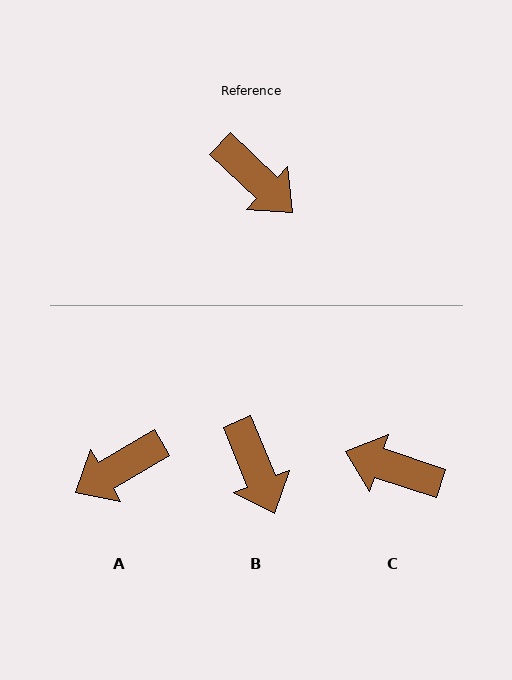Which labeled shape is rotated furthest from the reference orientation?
C, about 155 degrees away.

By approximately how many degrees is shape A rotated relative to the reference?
Approximately 106 degrees clockwise.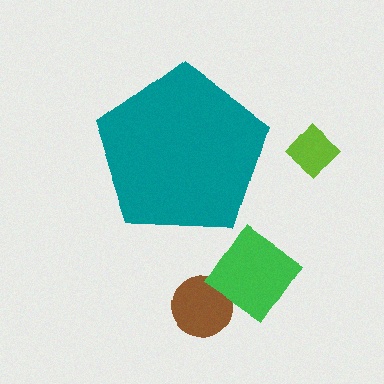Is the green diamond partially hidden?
No, the green diamond is fully visible.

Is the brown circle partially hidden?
No, the brown circle is fully visible.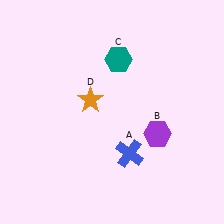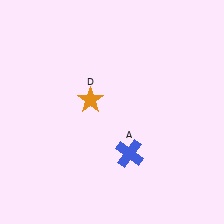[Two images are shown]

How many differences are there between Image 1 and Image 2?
There are 2 differences between the two images.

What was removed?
The purple hexagon (B), the teal hexagon (C) were removed in Image 2.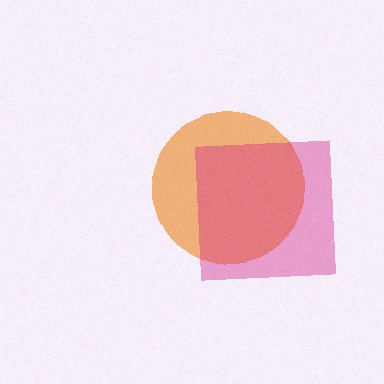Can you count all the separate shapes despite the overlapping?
Yes, there are 2 separate shapes.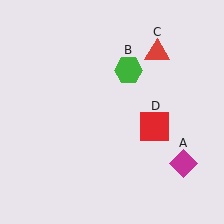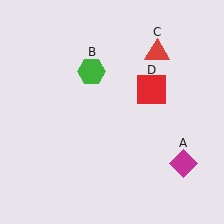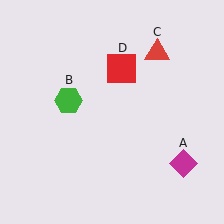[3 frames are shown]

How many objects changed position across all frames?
2 objects changed position: green hexagon (object B), red square (object D).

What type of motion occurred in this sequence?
The green hexagon (object B), red square (object D) rotated counterclockwise around the center of the scene.